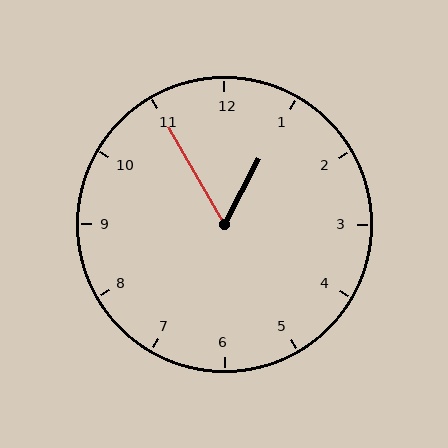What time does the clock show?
12:55.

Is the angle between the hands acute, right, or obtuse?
It is acute.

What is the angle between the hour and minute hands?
Approximately 58 degrees.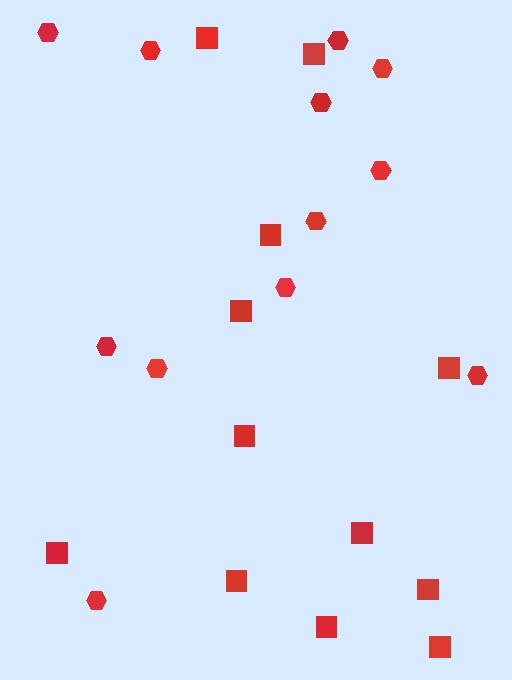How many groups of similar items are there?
There are 2 groups: one group of hexagons (12) and one group of squares (12).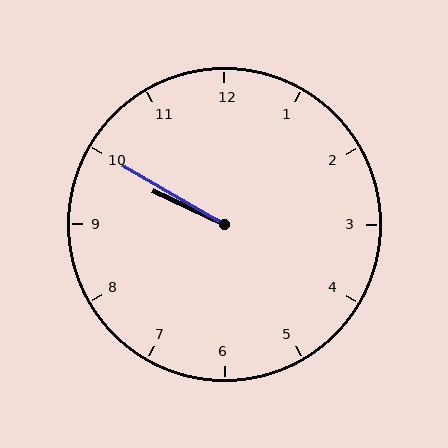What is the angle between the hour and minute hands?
Approximately 5 degrees.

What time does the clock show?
9:50.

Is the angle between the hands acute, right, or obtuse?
It is acute.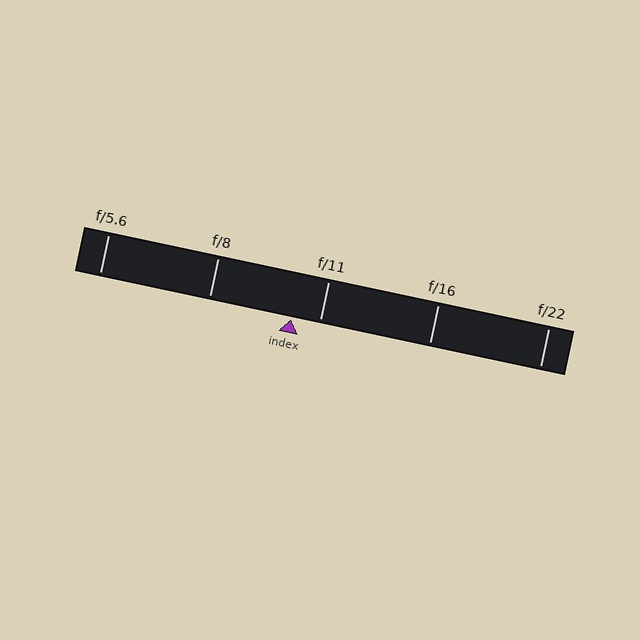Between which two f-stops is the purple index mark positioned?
The index mark is between f/8 and f/11.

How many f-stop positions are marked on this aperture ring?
There are 5 f-stop positions marked.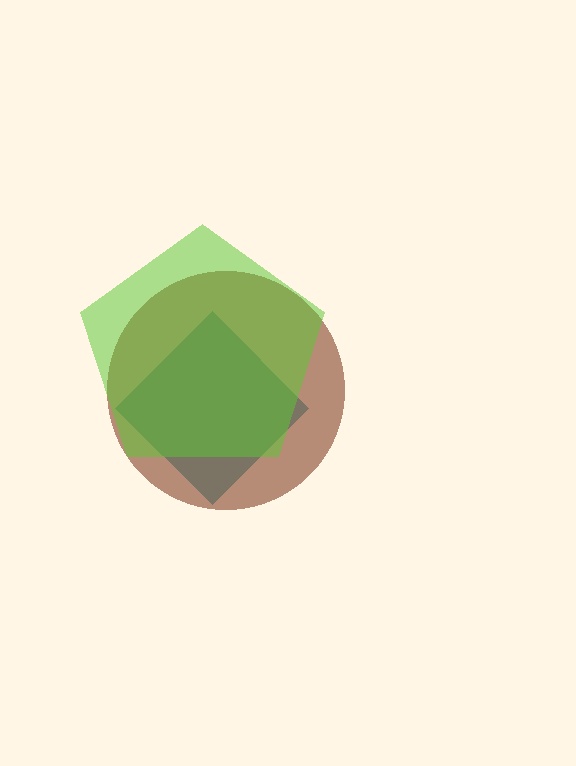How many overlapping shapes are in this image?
There are 3 overlapping shapes in the image.